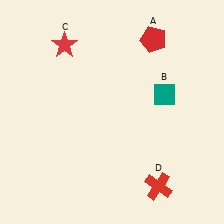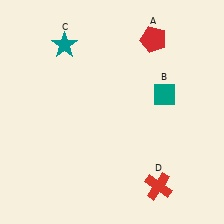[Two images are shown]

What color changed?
The star (C) changed from red in Image 1 to teal in Image 2.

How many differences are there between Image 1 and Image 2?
There is 1 difference between the two images.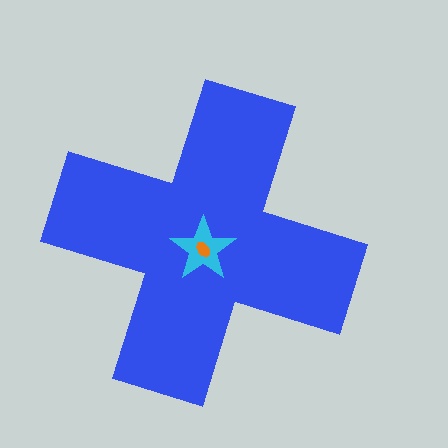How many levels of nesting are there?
3.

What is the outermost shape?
The blue cross.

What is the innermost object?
The orange ellipse.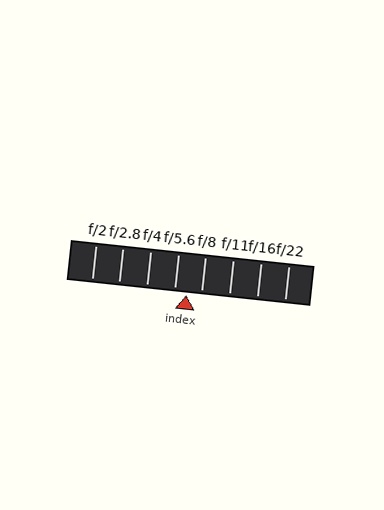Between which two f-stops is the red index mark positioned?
The index mark is between f/5.6 and f/8.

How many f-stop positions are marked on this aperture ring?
There are 8 f-stop positions marked.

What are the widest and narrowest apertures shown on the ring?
The widest aperture shown is f/2 and the narrowest is f/22.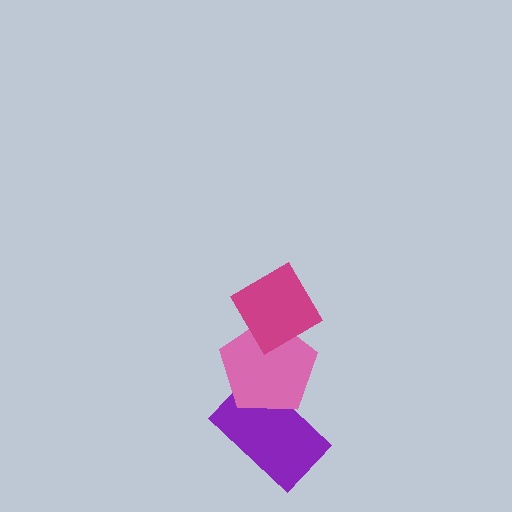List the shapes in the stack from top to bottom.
From top to bottom: the magenta diamond, the pink pentagon, the purple rectangle.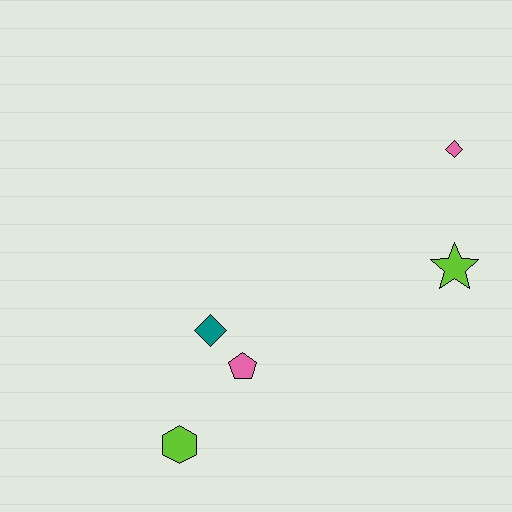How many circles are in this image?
There are no circles.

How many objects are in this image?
There are 5 objects.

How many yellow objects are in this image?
There are no yellow objects.